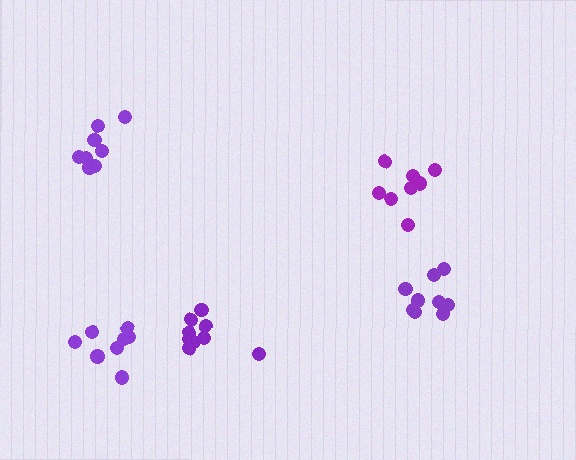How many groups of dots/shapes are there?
There are 5 groups.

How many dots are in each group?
Group 1: 8 dots, Group 2: 8 dots, Group 3: 9 dots, Group 4: 9 dots, Group 5: 8 dots (42 total).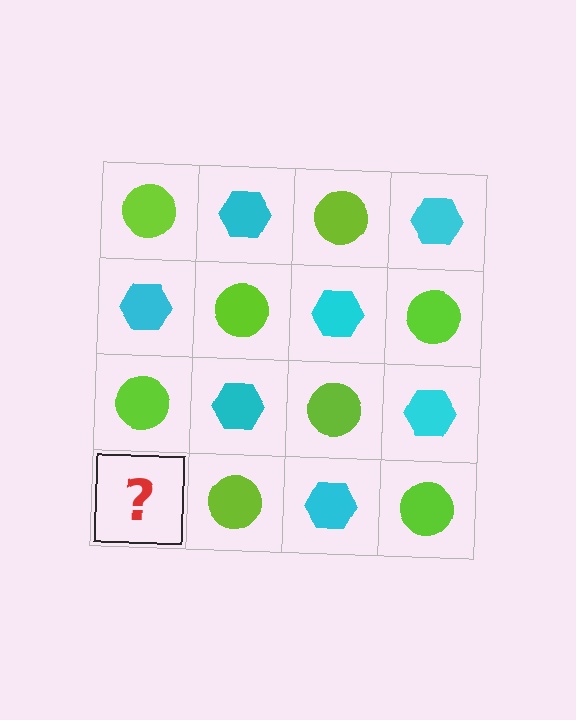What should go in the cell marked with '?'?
The missing cell should contain a cyan hexagon.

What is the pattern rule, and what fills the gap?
The rule is that it alternates lime circle and cyan hexagon in a checkerboard pattern. The gap should be filled with a cyan hexagon.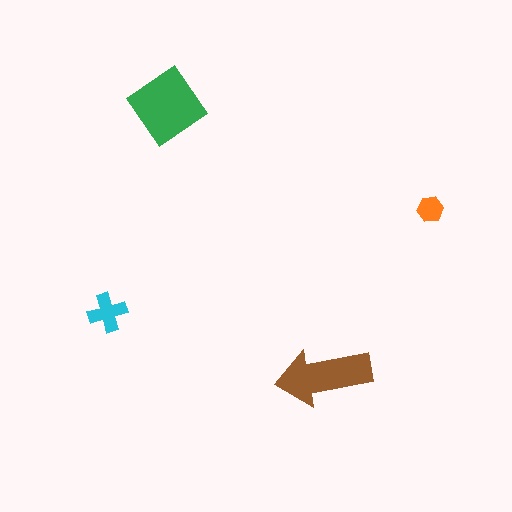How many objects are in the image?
There are 4 objects in the image.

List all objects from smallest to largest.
The orange hexagon, the cyan cross, the brown arrow, the green diamond.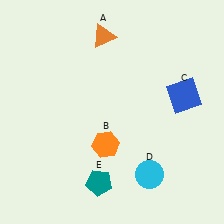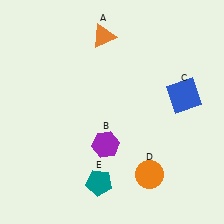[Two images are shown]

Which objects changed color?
B changed from orange to purple. D changed from cyan to orange.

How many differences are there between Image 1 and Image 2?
There are 2 differences between the two images.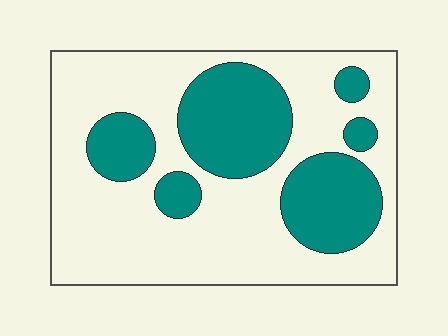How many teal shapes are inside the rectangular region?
6.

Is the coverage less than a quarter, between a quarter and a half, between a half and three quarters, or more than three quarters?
Between a quarter and a half.